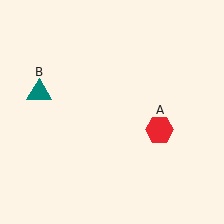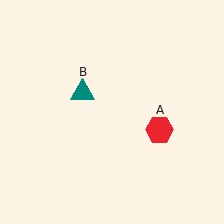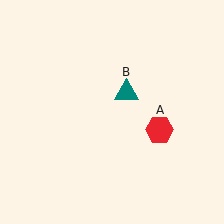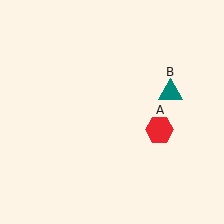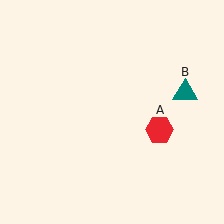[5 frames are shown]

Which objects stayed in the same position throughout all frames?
Red hexagon (object A) remained stationary.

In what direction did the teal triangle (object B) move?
The teal triangle (object B) moved right.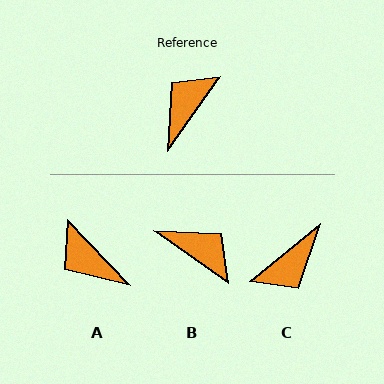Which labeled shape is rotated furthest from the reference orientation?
C, about 165 degrees away.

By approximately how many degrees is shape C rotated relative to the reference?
Approximately 165 degrees counter-clockwise.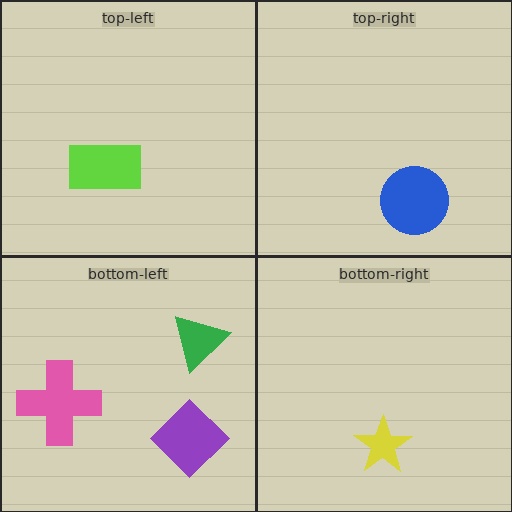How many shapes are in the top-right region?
1.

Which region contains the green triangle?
The bottom-left region.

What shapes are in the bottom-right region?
The yellow star.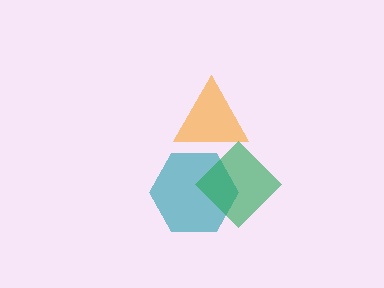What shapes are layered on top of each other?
The layered shapes are: a teal hexagon, an orange triangle, a green diamond.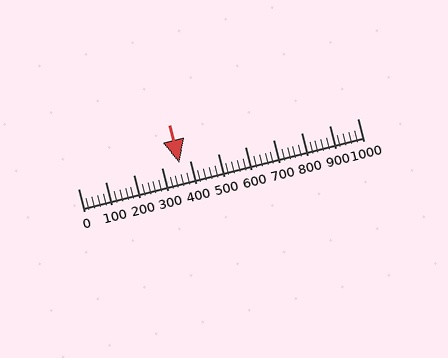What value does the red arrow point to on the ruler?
The red arrow points to approximately 363.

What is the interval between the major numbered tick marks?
The major tick marks are spaced 100 units apart.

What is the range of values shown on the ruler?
The ruler shows values from 0 to 1000.